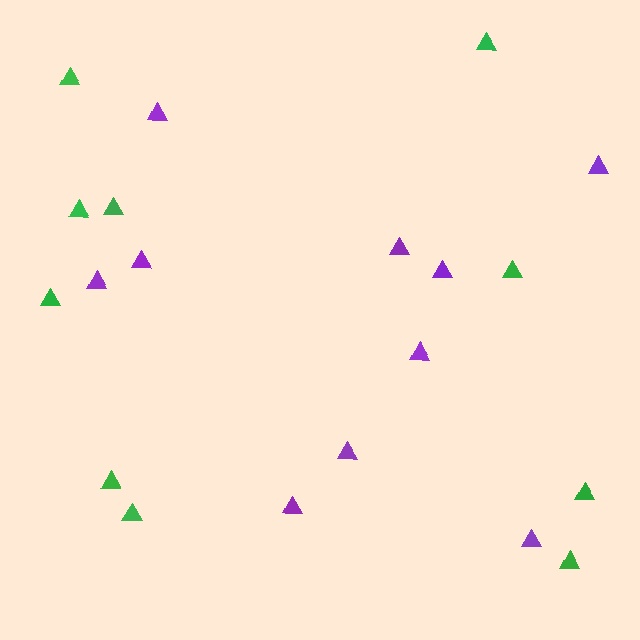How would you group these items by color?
There are 2 groups: one group of purple triangles (10) and one group of green triangles (10).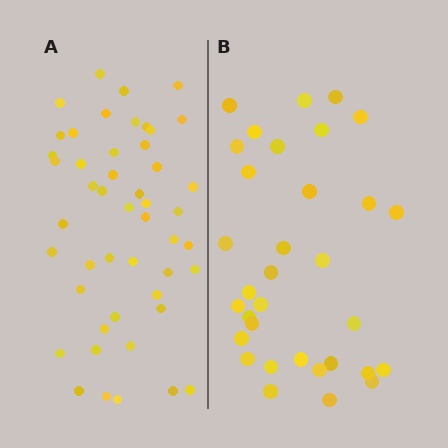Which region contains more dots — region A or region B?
Region A (the left region) has more dots.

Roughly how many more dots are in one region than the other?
Region A has approximately 15 more dots than region B.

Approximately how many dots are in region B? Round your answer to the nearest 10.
About 30 dots. (The exact count is 33, which rounds to 30.)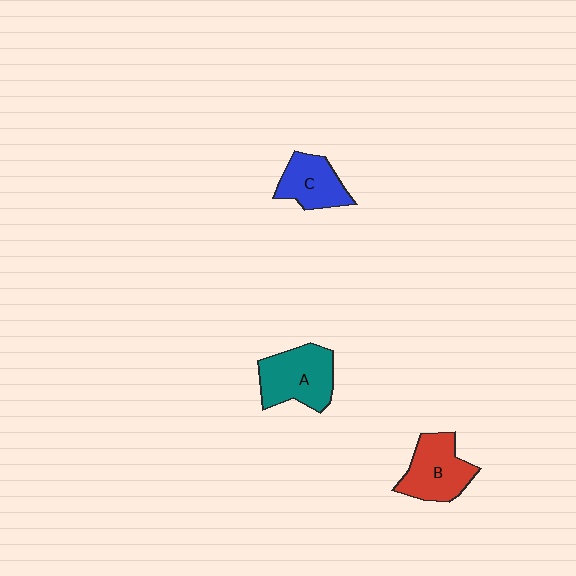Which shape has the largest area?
Shape A (teal).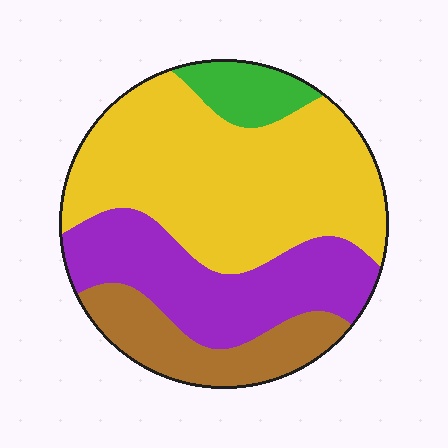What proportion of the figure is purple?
Purple takes up between a quarter and a half of the figure.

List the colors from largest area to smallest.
From largest to smallest: yellow, purple, brown, green.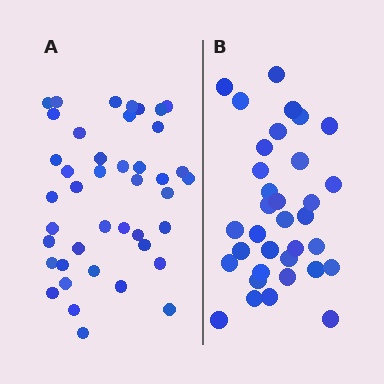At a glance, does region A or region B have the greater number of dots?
Region A (the left region) has more dots.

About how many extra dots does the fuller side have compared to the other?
Region A has roughly 8 or so more dots than region B.